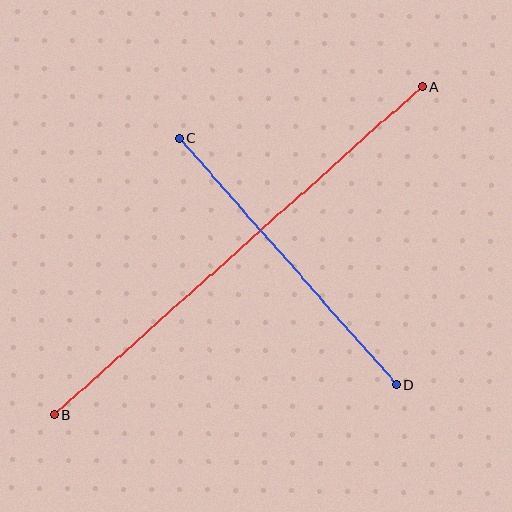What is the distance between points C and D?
The distance is approximately 328 pixels.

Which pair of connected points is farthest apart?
Points A and B are farthest apart.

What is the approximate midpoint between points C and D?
The midpoint is at approximately (288, 261) pixels.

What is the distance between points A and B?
The distance is approximately 492 pixels.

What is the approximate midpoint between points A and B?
The midpoint is at approximately (238, 251) pixels.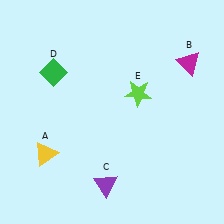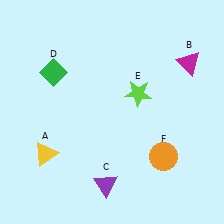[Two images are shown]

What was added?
An orange circle (F) was added in Image 2.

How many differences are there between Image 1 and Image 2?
There is 1 difference between the two images.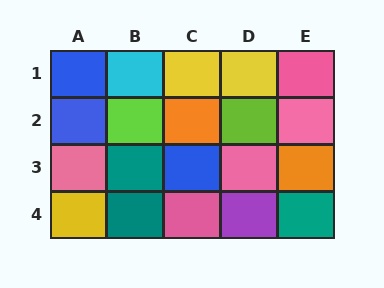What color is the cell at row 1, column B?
Cyan.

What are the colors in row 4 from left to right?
Yellow, teal, pink, purple, teal.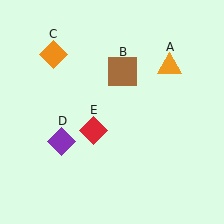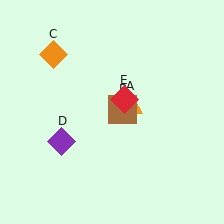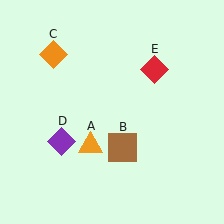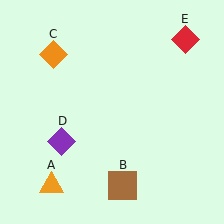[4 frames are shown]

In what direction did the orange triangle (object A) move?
The orange triangle (object A) moved down and to the left.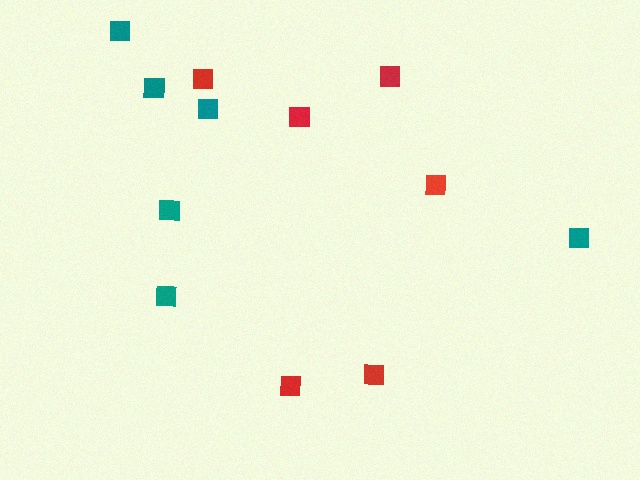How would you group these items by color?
There are 2 groups: one group of teal squares (6) and one group of red squares (6).